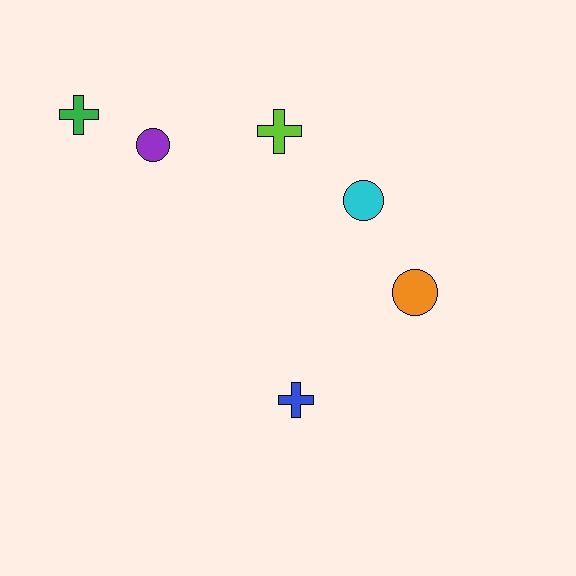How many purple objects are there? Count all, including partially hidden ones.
There is 1 purple object.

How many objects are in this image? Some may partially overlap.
There are 6 objects.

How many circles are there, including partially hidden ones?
There are 3 circles.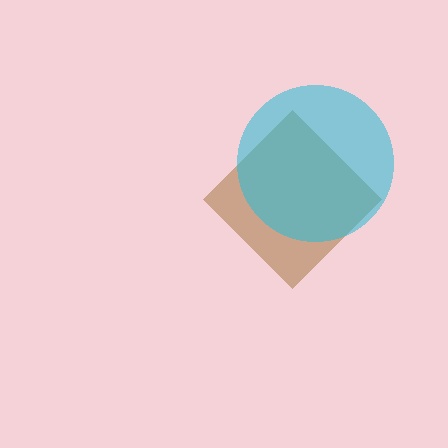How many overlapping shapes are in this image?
There are 2 overlapping shapes in the image.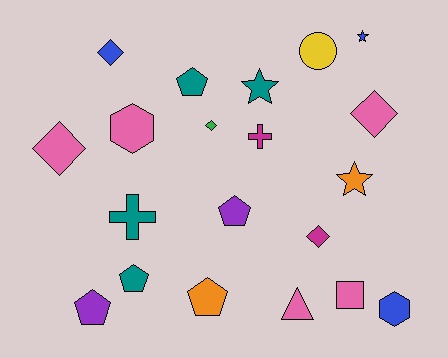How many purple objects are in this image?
There are 2 purple objects.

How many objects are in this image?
There are 20 objects.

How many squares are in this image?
There is 1 square.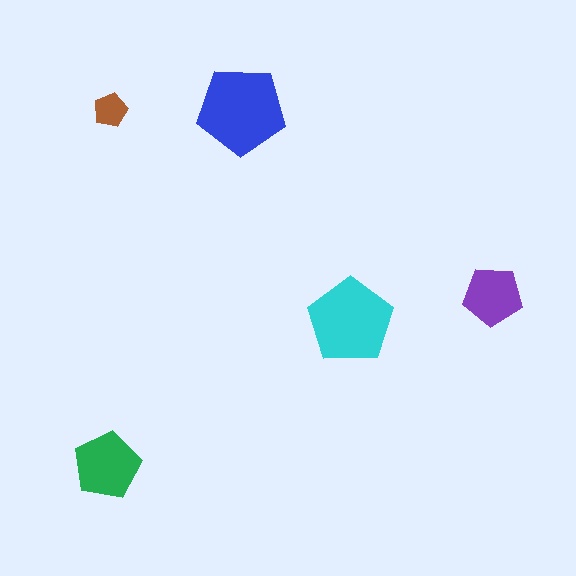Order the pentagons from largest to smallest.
the blue one, the cyan one, the green one, the purple one, the brown one.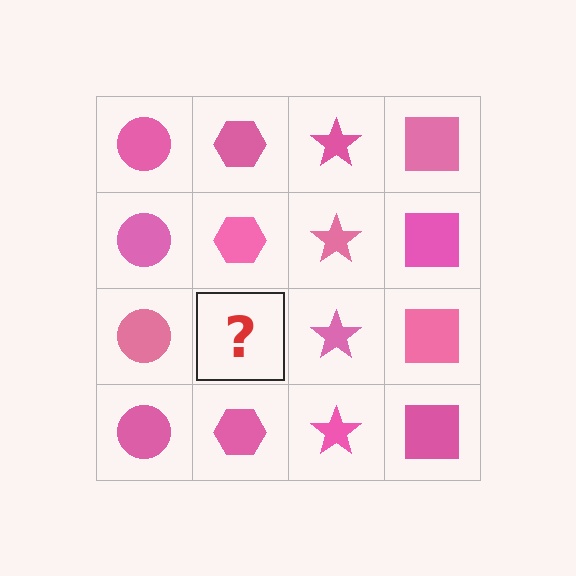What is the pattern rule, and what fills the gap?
The rule is that each column has a consistent shape. The gap should be filled with a pink hexagon.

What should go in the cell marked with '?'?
The missing cell should contain a pink hexagon.